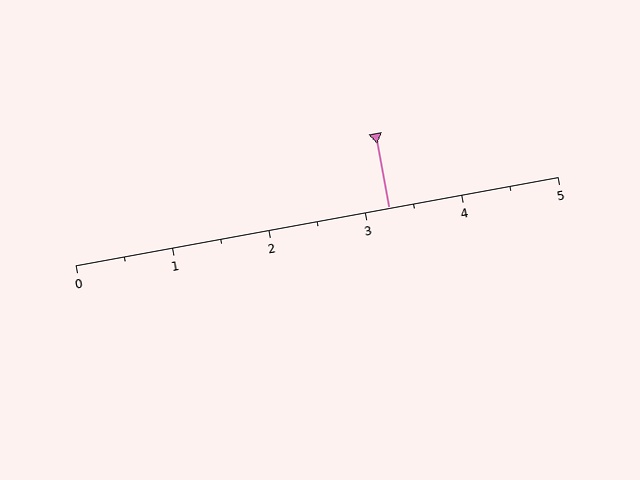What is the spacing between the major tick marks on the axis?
The major ticks are spaced 1 apart.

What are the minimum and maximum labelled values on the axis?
The axis runs from 0 to 5.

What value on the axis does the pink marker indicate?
The marker indicates approximately 3.2.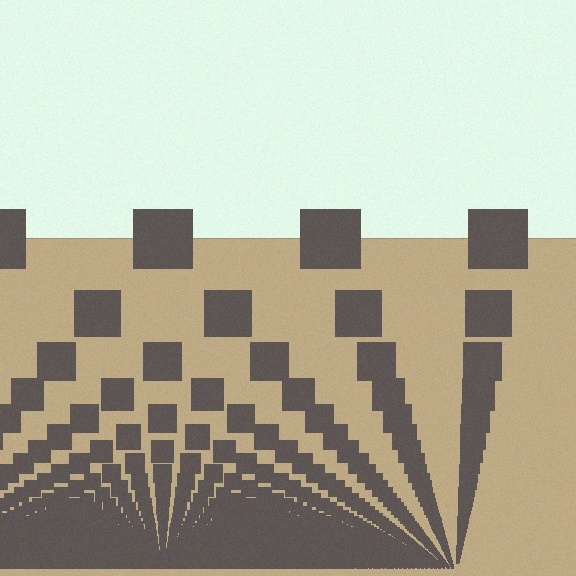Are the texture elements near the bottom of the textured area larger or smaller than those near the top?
Smaller. The gradient is inverted — elements near the bottom are smaller and denser.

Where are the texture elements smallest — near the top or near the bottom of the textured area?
Near the bottom.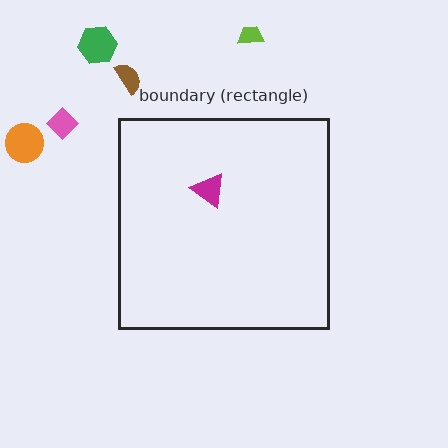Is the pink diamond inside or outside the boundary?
Outside.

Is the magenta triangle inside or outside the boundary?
Inside.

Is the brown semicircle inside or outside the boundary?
Outside.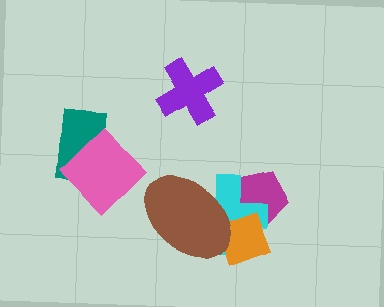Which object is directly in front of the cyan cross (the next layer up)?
The orange diamond is directly in front of the cyan cross.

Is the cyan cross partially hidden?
Yes, it is partially covered by another shape.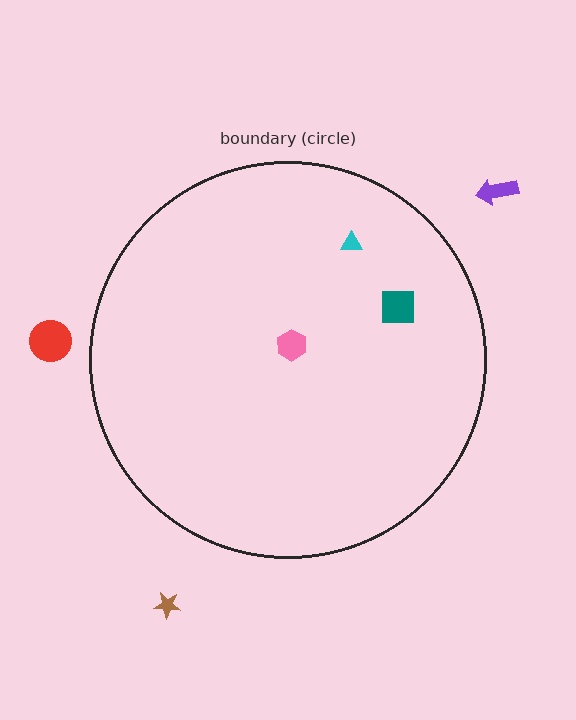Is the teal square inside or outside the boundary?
Inside.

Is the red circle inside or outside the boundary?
Outside.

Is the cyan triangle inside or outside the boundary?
Inside.